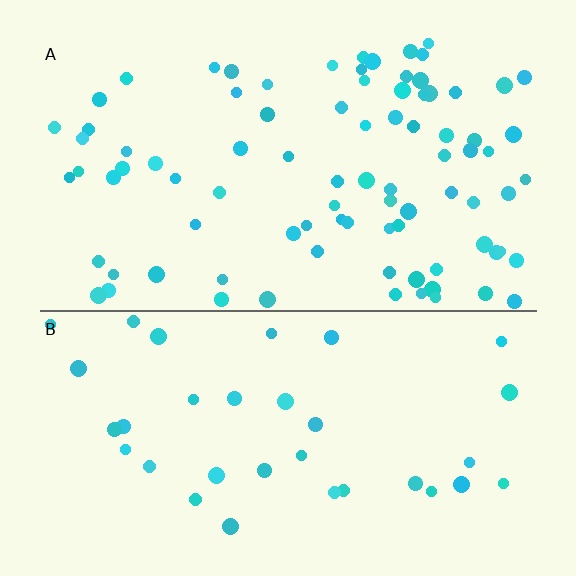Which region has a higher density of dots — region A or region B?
A (the top).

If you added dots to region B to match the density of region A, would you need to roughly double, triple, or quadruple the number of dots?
Approximately triple.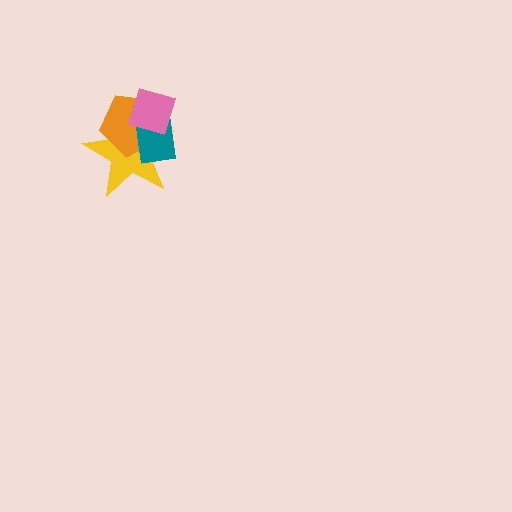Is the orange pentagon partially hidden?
Yes, it is partially covered by another shape.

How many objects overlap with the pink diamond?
3 objects overlap with the pink diamond.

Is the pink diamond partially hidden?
No, no other shape covers it.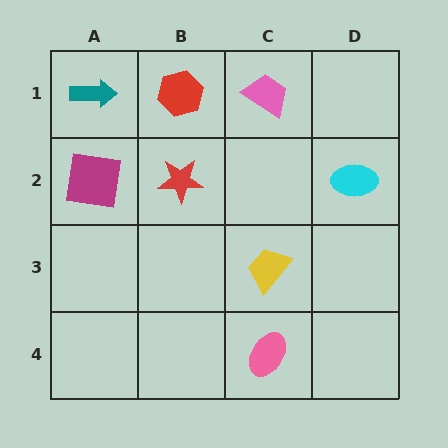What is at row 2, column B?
A red star.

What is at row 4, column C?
A pink ellipse.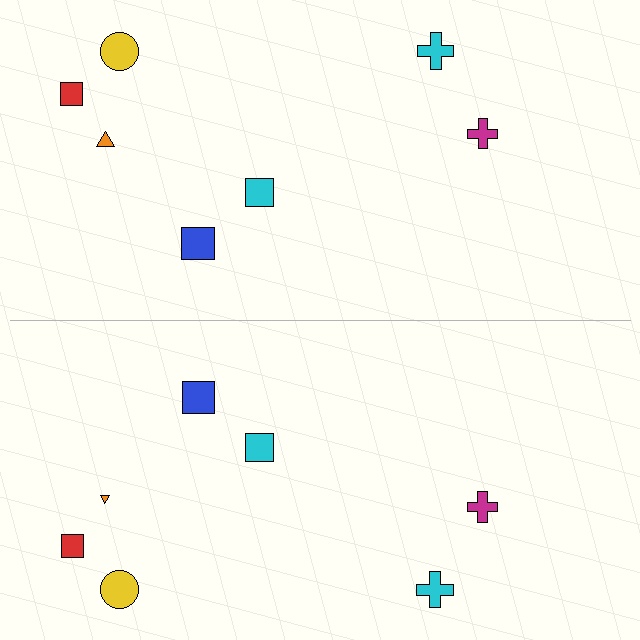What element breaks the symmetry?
The orange triangle on the bottom side has a different size than its mirror counterpart.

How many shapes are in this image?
There are 14 shapes in this image.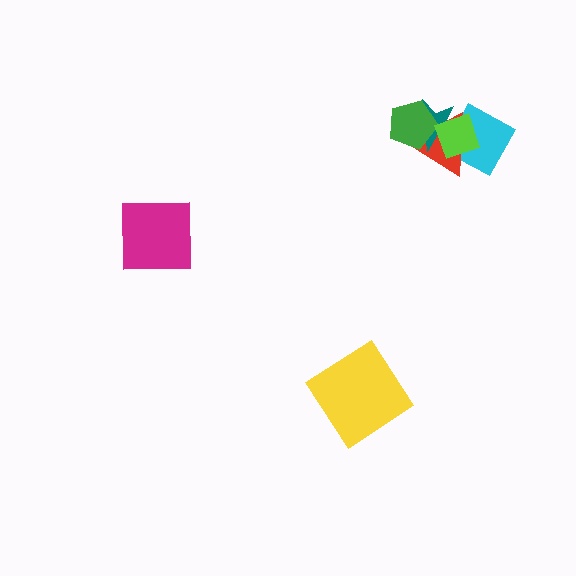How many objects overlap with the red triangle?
4 objects overlap with the red triangle.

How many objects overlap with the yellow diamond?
0 objects overlap with the yellow diamond.